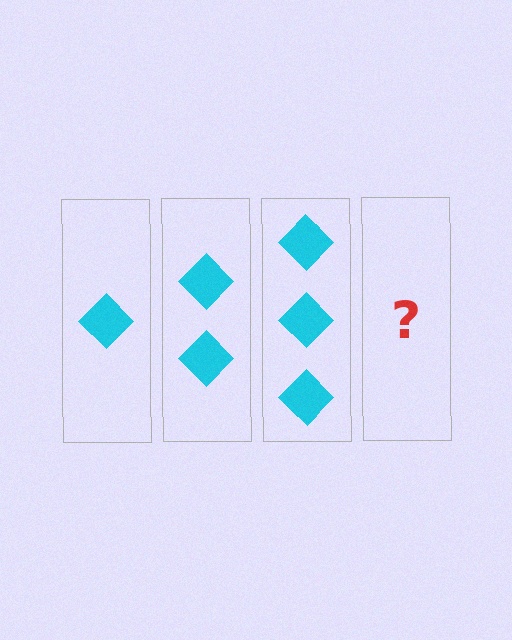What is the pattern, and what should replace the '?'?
The pattern is that each step adds one more diamond. The '?' should be 4 diamonds.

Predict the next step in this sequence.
The next step is 4 diamonds.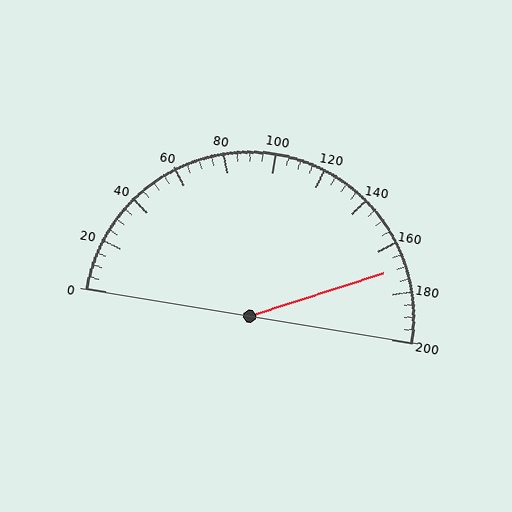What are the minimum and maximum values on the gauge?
The gauge ranges from 0 to 200.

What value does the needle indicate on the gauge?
The needle indicates approximately 170.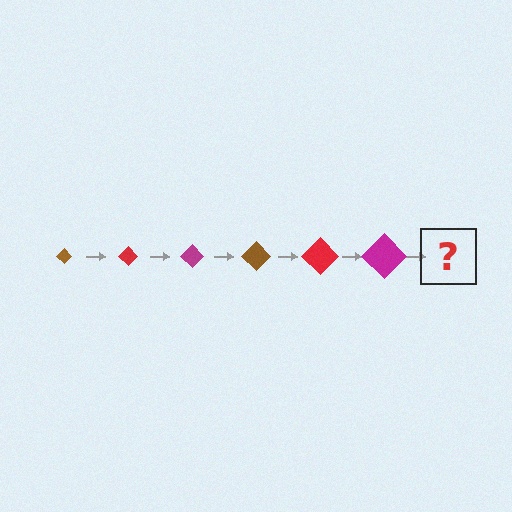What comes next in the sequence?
The next element should be a brown diamond, larger than the previous one.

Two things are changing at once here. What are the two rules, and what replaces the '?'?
The two rules are that the diamond grows larger each step and the color cycles through brown, red, and magenta. The '?' should be a brown diamond, larger than the previous one.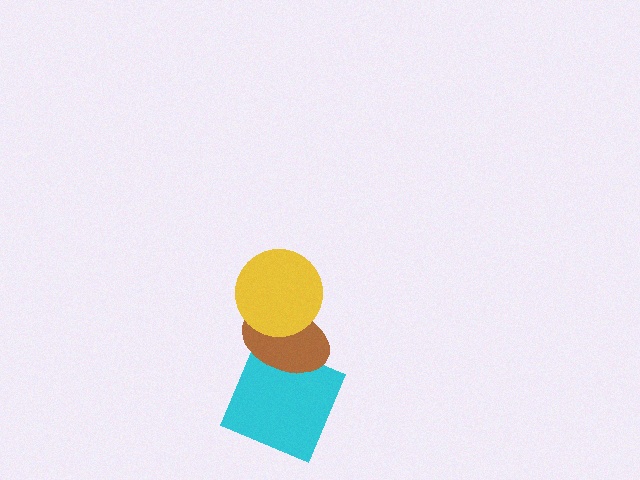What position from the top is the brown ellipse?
The brown ellipse is 2nd from the top.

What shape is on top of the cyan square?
The brown ellipse is on top of the cyan square.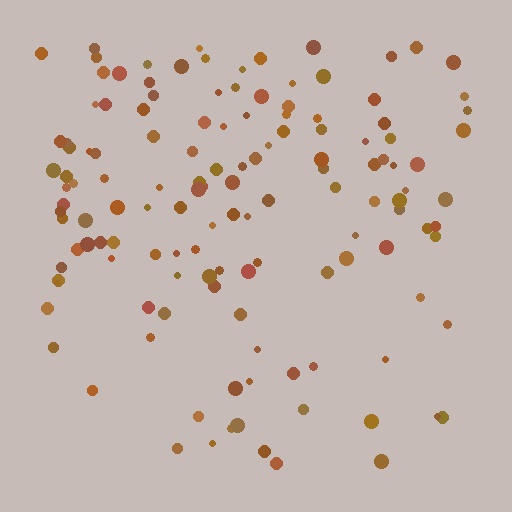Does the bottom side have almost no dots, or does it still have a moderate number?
Still a moderate number, just noticeably fewer than the top.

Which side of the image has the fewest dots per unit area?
The bottom.